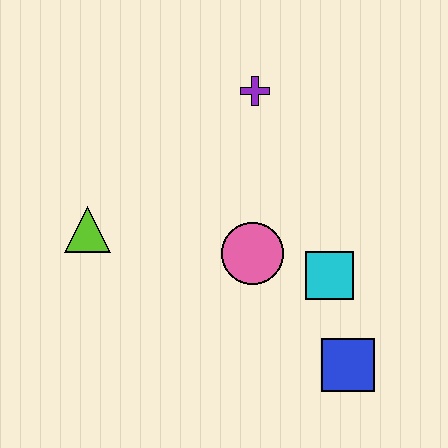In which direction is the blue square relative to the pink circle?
The blue square is below the pink circle.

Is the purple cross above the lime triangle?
Yes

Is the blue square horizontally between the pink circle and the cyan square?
No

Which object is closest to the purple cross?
The pink circle is closest to the purple cross.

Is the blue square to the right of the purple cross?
Yes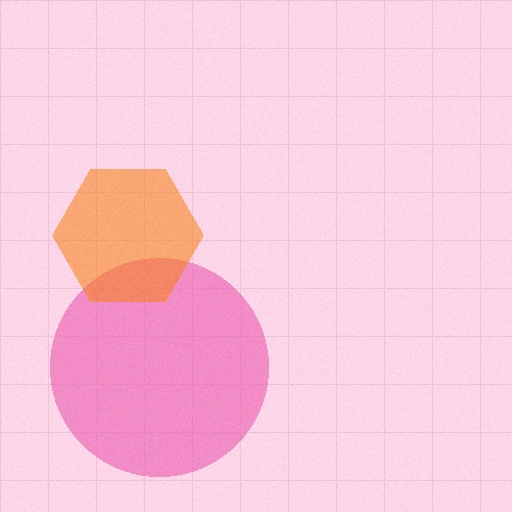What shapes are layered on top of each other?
The layered shapes are: a pink circle, an orange hexagon.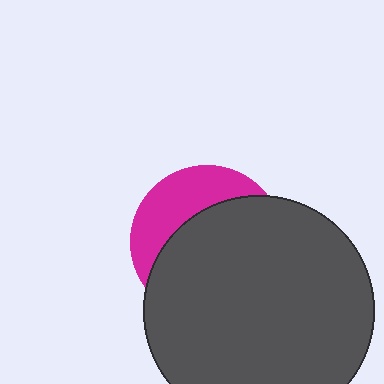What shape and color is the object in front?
The object in front is a dark gray circle.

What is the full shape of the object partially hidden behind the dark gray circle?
The partially hidden object is a magenta circle.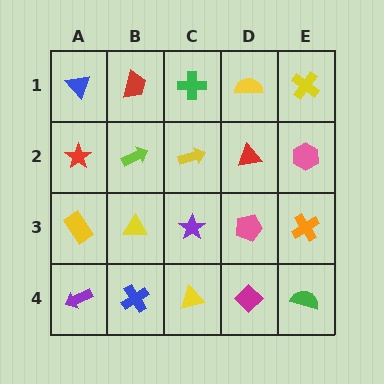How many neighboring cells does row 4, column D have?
3.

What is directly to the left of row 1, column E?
A yellow semicircle.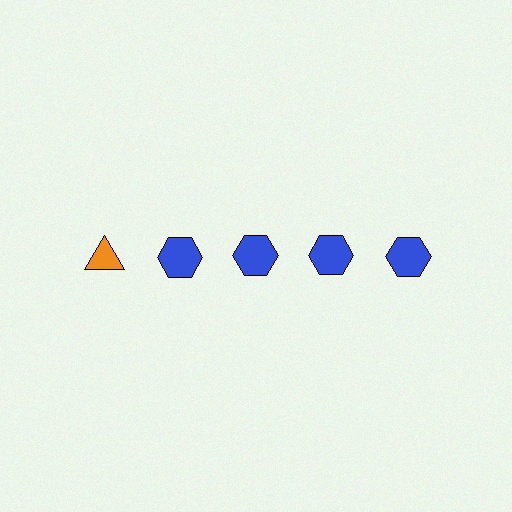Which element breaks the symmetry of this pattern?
The orange triangle in the top row, leftmost column breaks the symmetry. All other shapes are blue hexagons.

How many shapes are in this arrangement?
There are 5 shapes arranged in a grid pattern.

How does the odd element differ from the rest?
It differs in both color (orange instead of blue) and shape (triangle instead of hexagon).